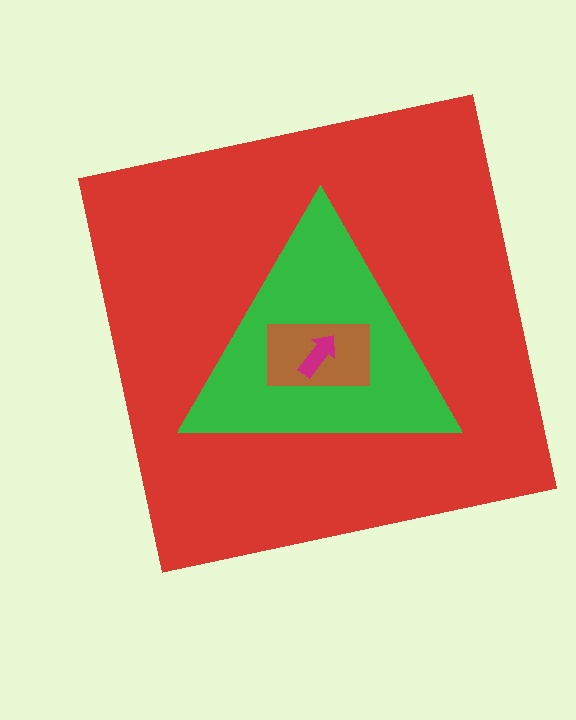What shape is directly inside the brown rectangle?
The magenta arrow.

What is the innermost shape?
The magenta arrow.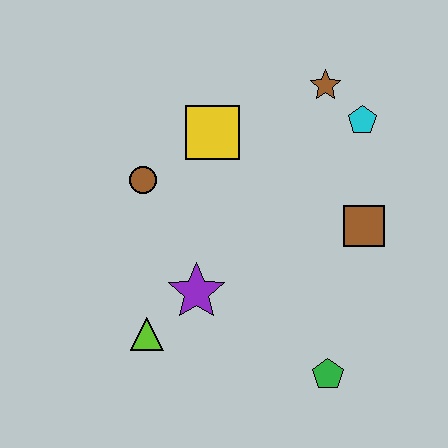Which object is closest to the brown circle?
The yellow square is closest to the brown circle.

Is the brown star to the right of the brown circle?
Yes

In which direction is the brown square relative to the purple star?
The brown square is to the right of the purple star.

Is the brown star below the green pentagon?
No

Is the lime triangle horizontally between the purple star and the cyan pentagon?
No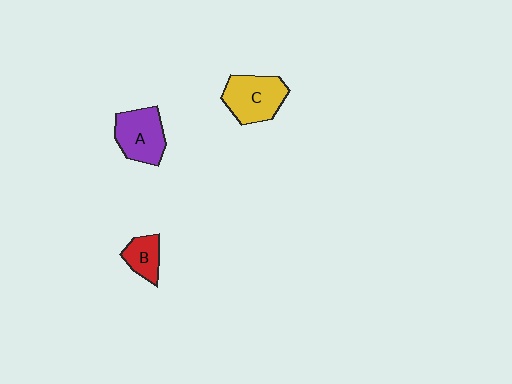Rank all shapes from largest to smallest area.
From largest to smallest: C (yellow), A (purple), B (red).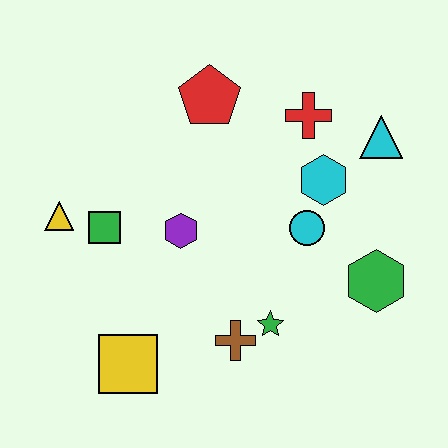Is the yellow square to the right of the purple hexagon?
No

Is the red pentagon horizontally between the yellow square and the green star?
Yes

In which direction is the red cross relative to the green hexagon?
The red cross is above the green hexagon.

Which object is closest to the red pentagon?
The red cross is closest to the red pentagon.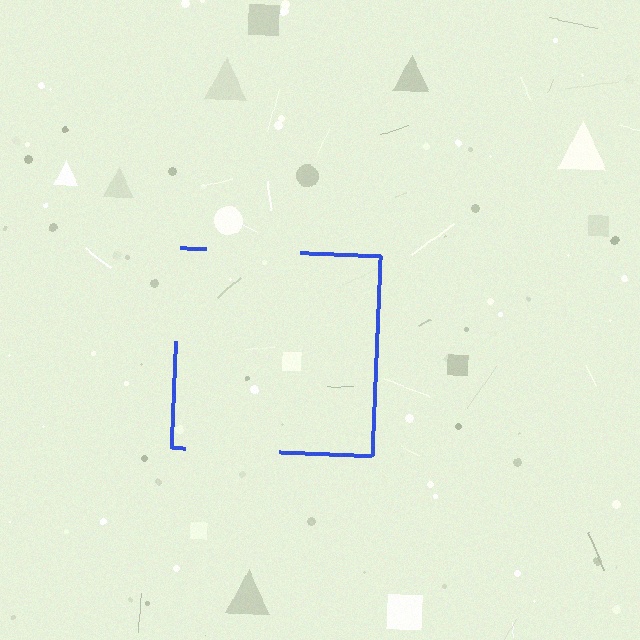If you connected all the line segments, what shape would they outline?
They would outline a square.